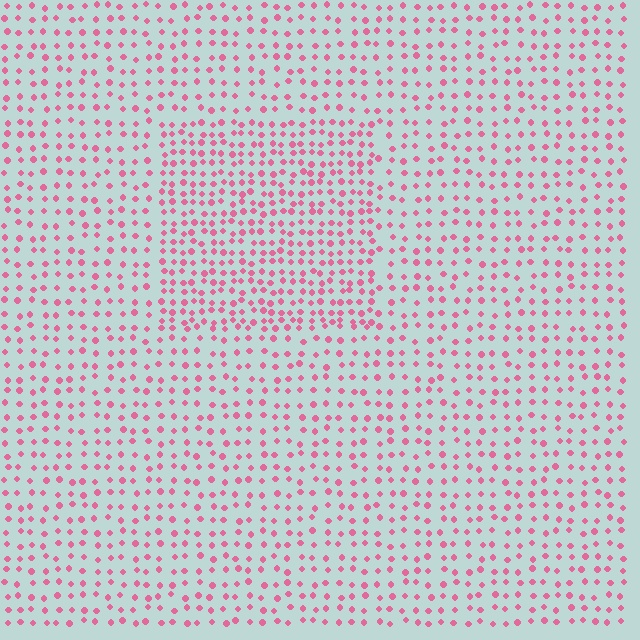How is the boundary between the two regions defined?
The boundary is defined by a change in element density (approximately 1.7x ratio). All elements are the same color, size, and shape.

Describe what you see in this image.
The image contains small pink elements arranged at two different densities. A rectangle-shaped region is visible where the elements are more densely packed than the surrounding area.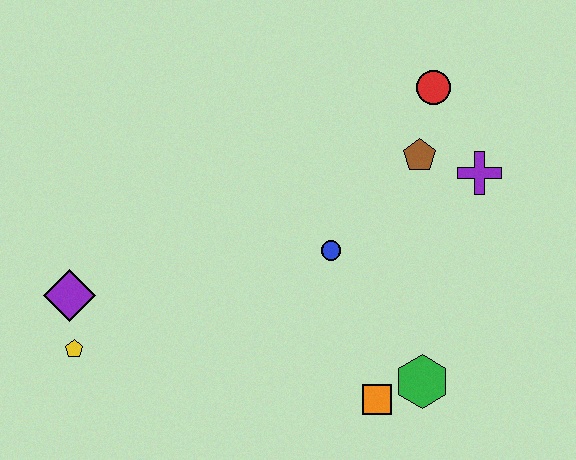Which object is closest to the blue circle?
The brown pentagon is closest to the blue circle.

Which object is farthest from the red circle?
The yellow pentagon is farthest from the red circle.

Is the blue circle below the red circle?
Yes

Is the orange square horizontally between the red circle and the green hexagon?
No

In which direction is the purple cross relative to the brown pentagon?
The purple cross is to the right of the brown pentagon.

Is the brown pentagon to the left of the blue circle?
No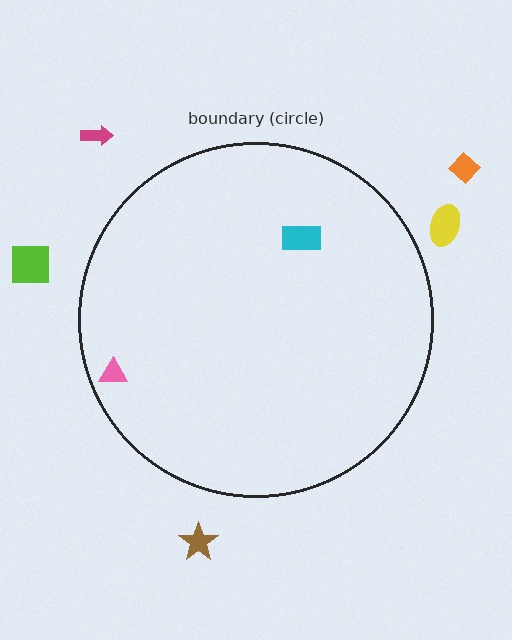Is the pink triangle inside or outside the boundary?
Inside.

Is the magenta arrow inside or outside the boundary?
Outside.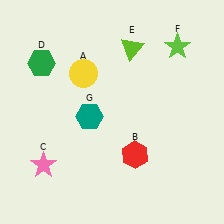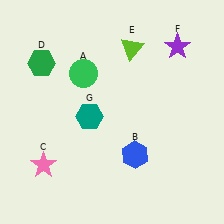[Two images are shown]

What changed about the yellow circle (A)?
In Image 1, A is yellow. In Image 2, it changed to green.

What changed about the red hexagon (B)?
In Image 1, B is red. In Image 2, it changed to blue.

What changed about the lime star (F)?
In Image 1, F is lime. In Image 2, it changed to purple.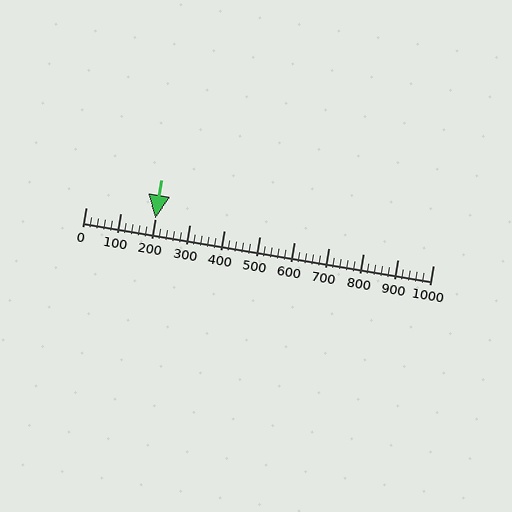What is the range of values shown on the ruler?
The ruler shows values from 0 to 1000.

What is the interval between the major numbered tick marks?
The major tick marks are spaced 100 units apart.